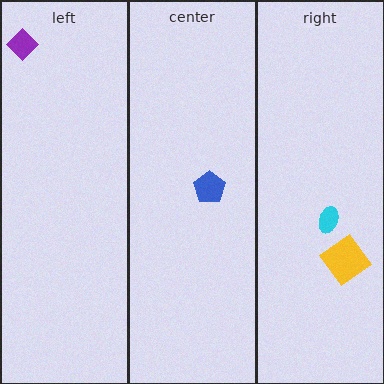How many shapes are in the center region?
1.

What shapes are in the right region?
The yellow diamond, the cyan ellipse.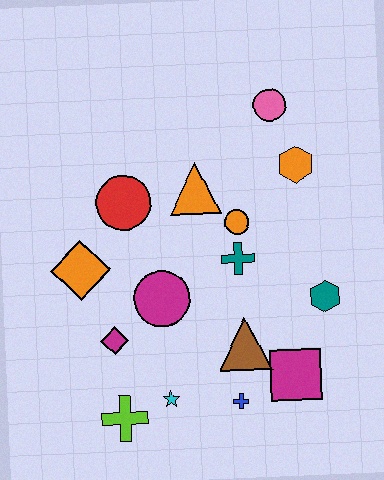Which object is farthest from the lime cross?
The pink circle is farthest from the lime cross.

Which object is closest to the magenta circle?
The magenta diamond is closest to the magenta circle.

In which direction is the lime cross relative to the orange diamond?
The lime cross is below the orange diamond.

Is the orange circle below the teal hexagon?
No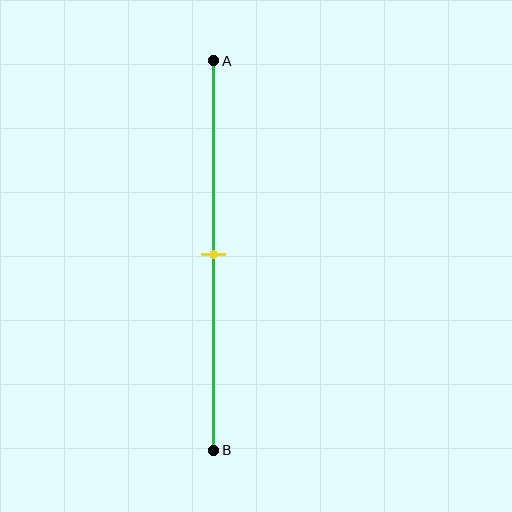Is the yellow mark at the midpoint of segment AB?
Yes, the mark is approximately at the midpoint.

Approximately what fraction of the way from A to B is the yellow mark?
The yellow mark is approximately 50% of the way from A to B.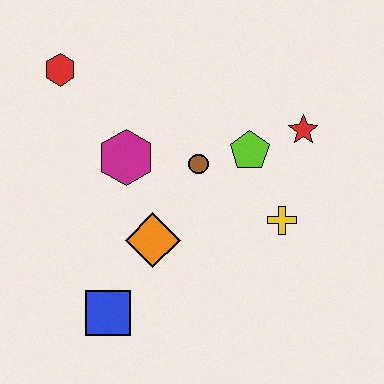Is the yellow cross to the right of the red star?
No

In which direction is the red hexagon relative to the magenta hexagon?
The red hexagon is above the magenta hexagon.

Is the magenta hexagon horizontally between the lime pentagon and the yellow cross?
No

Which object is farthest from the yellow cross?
The red hexagon is farthest from the yellow cross.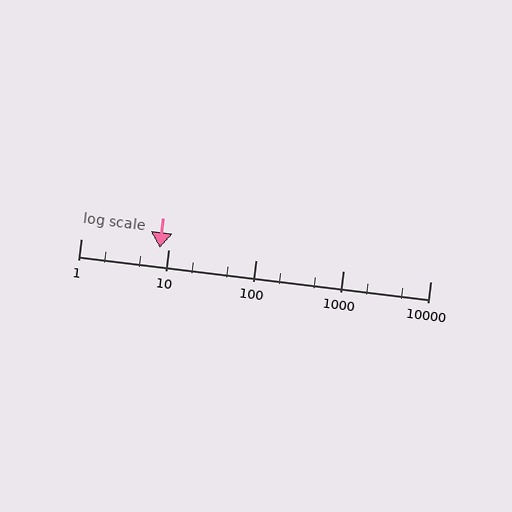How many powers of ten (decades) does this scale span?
The scale spans 4 decades, from 1 to 10000.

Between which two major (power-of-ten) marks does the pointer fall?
The pointer is between 1 and 10.